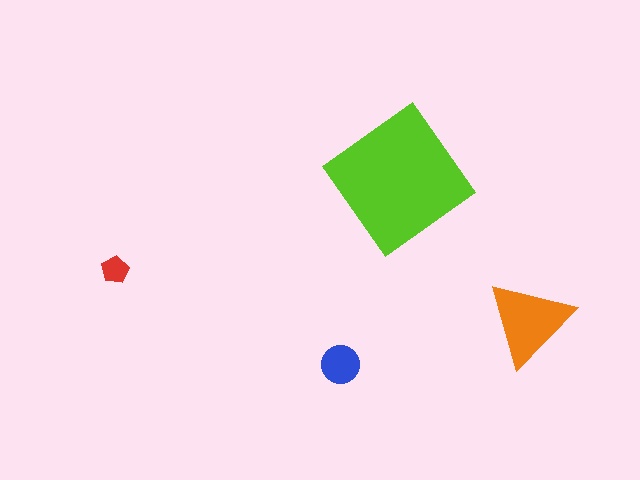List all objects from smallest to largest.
The red pentagon, the blue circle, the orange triangle, the lime diamond.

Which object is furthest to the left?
The red pentagon is leftmost.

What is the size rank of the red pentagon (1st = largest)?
4th.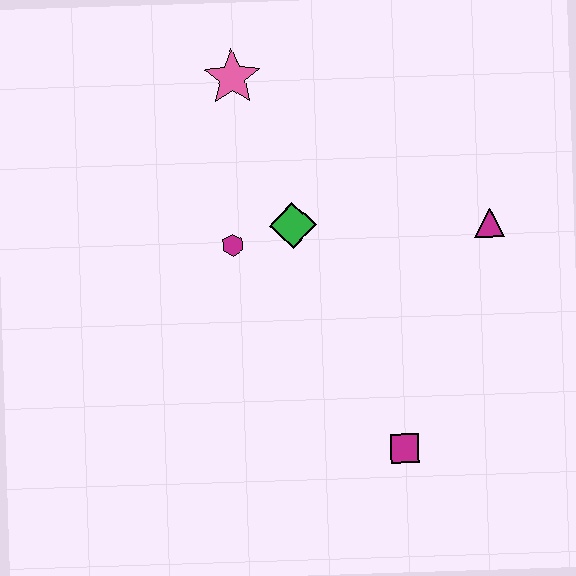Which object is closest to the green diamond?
The magenta hexagon is closest to the green diamond.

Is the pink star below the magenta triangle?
No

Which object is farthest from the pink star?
The magenta square is farthest from the pink star.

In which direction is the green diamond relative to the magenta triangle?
The green diamond is to the left of the magenta triangle.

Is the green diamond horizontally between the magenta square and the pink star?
Yes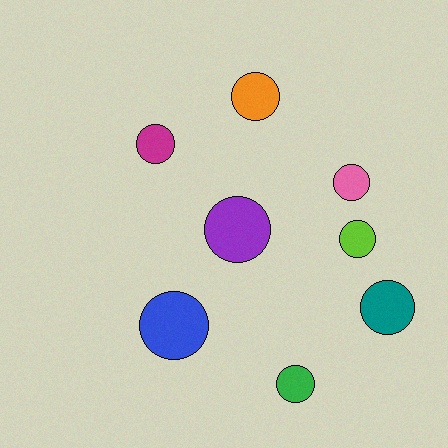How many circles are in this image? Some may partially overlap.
There are 8 circles.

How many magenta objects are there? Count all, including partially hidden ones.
There is 1 magenta object.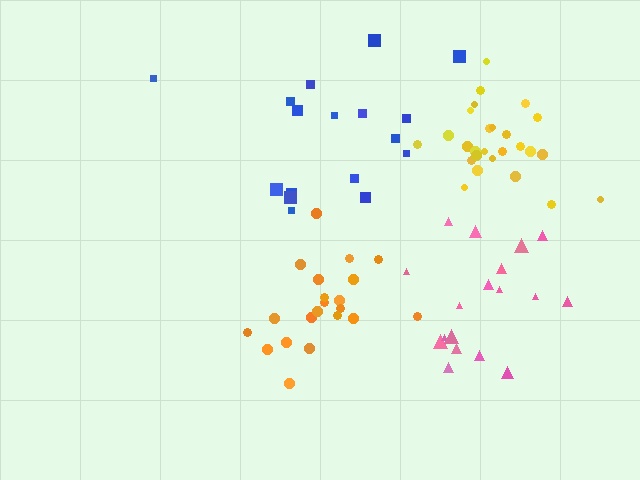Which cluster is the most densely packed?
Orange.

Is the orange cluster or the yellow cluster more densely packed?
Orange.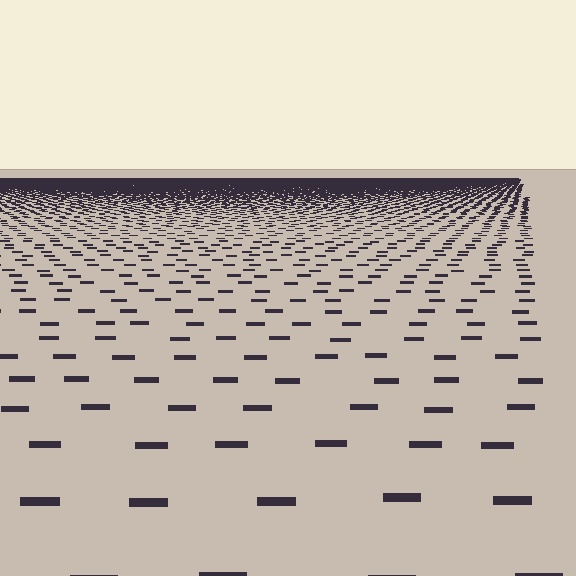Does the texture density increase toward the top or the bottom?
Density increases toward the top.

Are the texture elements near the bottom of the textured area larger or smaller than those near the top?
Larger. Near the bottom, elements are closer to the viewer and appear at a bigger on-screen size.